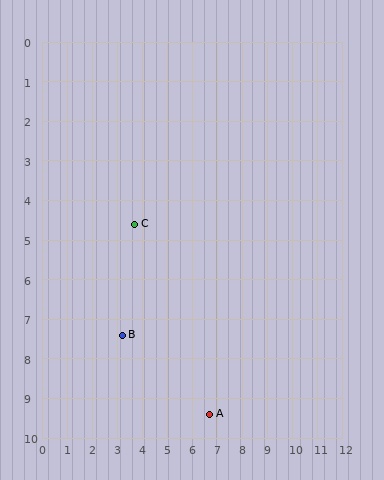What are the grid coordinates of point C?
Point C is at approximately (3.7, 4.6).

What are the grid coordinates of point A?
Point A is at approximately (6.7, 9.4).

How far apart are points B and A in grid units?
Points B and A are about 4.0 grid units apart.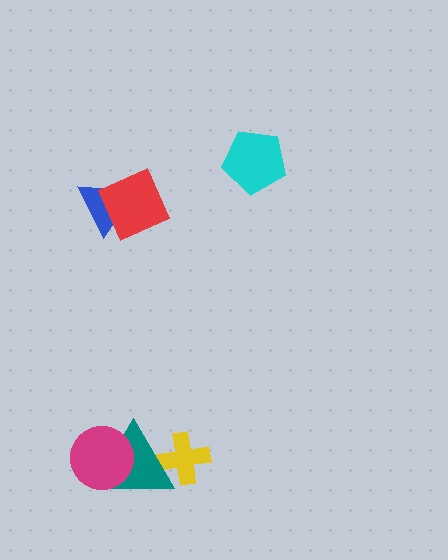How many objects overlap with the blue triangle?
1 object overlaps with the blue triangle.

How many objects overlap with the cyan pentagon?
0 objects overlap with the cyan pentagon.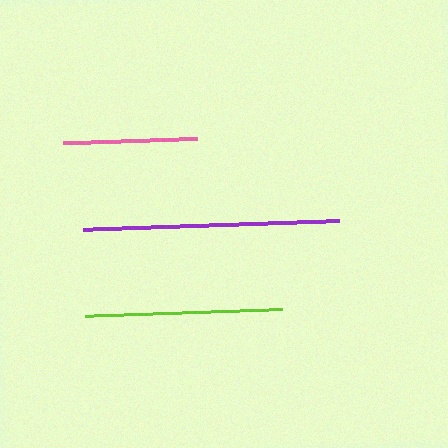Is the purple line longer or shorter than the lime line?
The purple line is longer than the lime line.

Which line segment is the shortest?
The pink line is the shortest at approximately 133 pixels.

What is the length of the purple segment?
The purple segment is approximately 256 pixels long.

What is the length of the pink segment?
The pink segment is approximately 133 pixels long.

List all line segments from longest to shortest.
From longest to shortest: purple, lime, pink.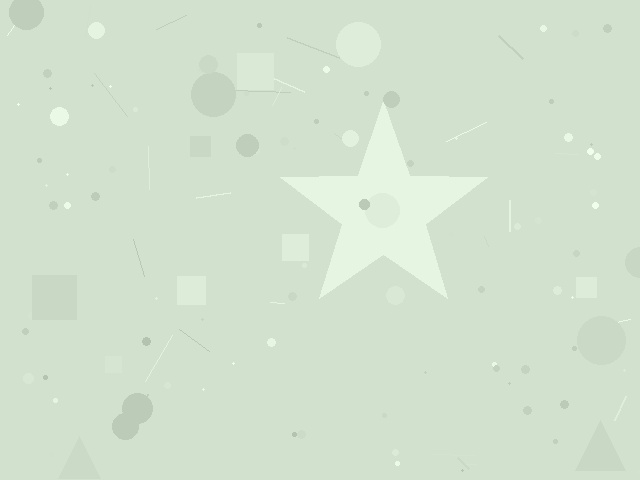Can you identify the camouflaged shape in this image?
The camouflaged shape is a star.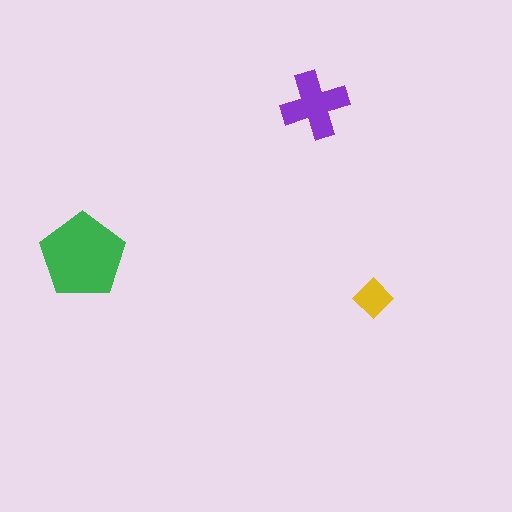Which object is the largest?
The green pentagon.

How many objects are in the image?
There are 3 objects in the image.